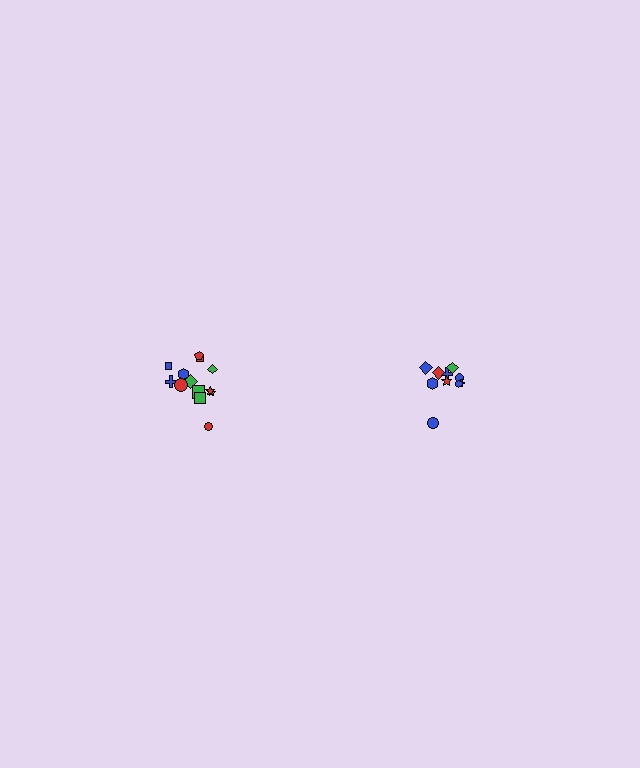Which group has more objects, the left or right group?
The left group.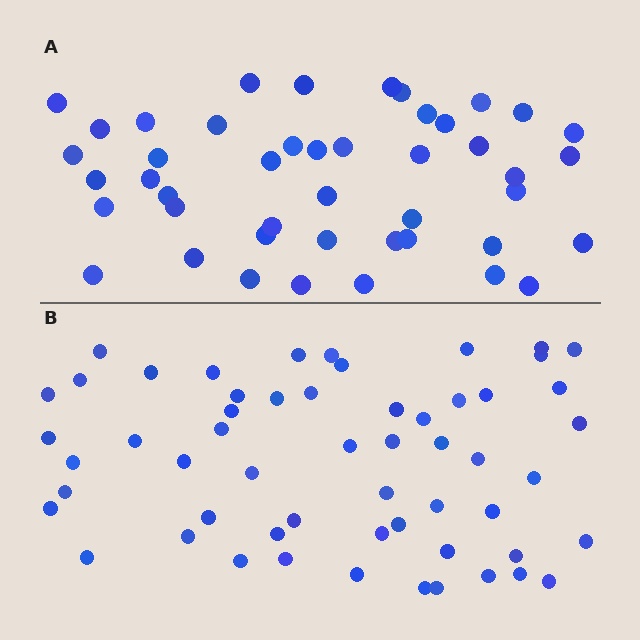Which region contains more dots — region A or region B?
Region B (the bottom region) has more dots.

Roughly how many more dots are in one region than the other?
Region B has roughly 12 or so more dots than region A.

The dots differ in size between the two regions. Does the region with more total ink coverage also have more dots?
No. Region A has more total ink coverage because its dots are larger, but region B actually contains more individual dots. Total area can be misleading — the number of items is what matters here.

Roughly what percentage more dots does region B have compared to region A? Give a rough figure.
About 25% more.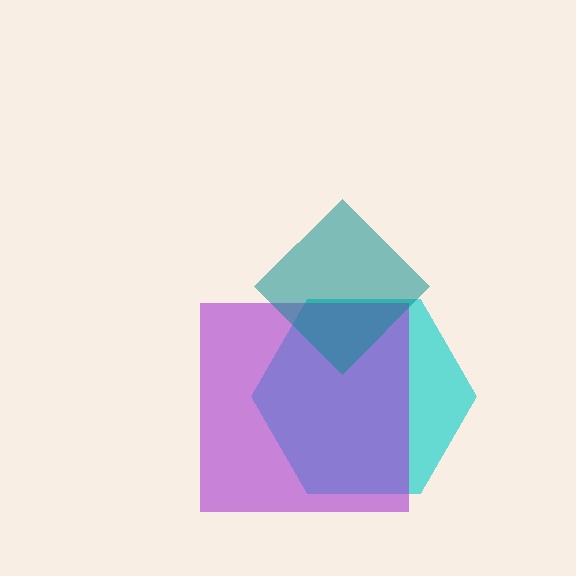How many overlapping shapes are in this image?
There are 3 overlapping shapes in the image.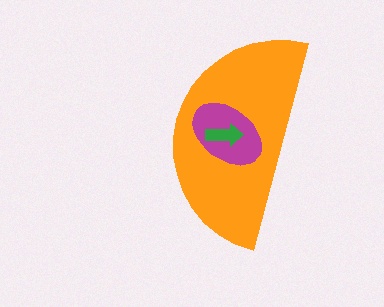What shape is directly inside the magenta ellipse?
The green arrow.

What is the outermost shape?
The orange semicircle.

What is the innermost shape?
The green arrow.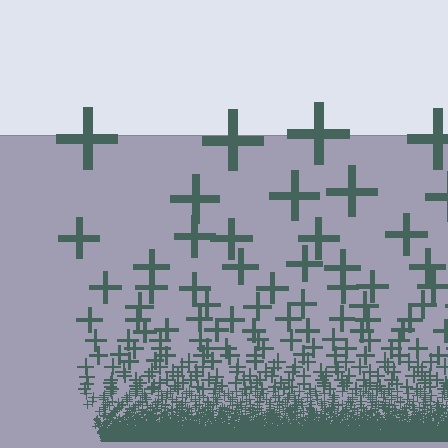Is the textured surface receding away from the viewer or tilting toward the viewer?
The surface appears to tilt toward the viewer. Texture elements get larger and sparser toward the top.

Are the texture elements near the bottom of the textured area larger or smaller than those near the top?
Smaller. The gradient is inverted — elements near the bottom are smaller and denser.